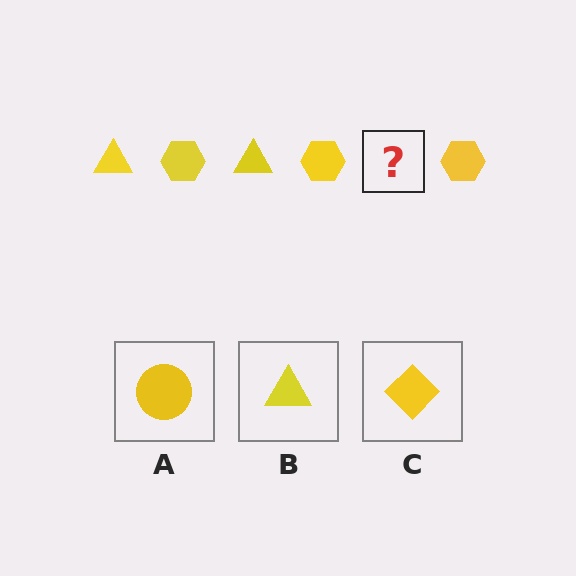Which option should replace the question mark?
Option B.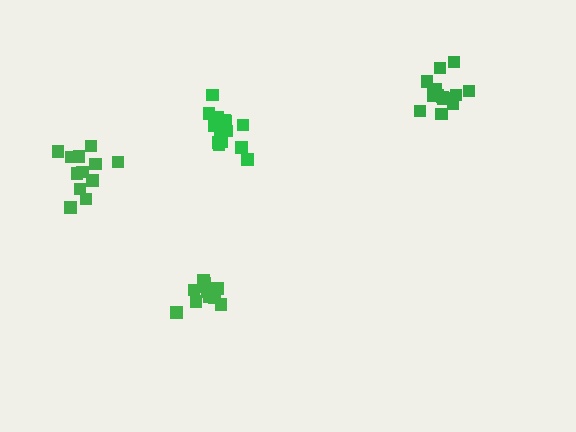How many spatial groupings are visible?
There are 4 spatial groupings.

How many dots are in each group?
Group 1: 12 dots, Group 2: 12 dots, Group 3: 14 dots, Group 4: 14 dots (52 total).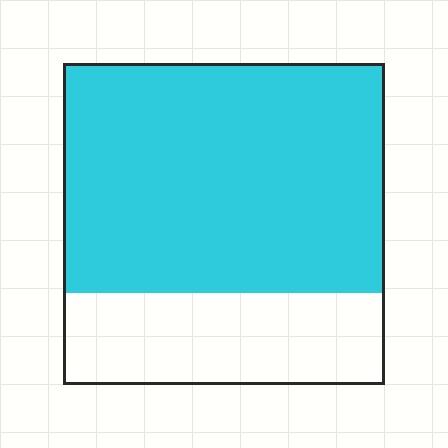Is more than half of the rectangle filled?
Yes.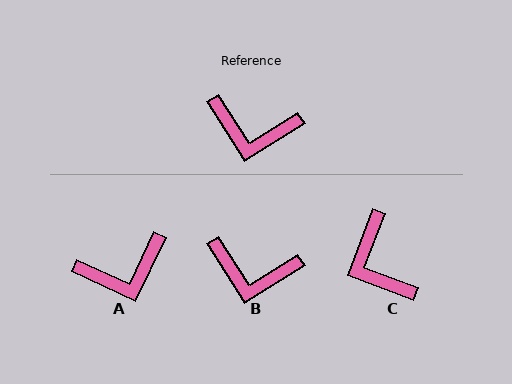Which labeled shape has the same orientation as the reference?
B.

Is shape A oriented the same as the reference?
No, it is off by about 33 degrees.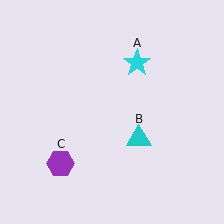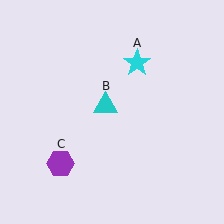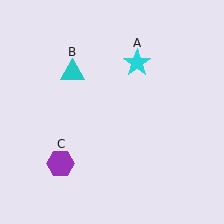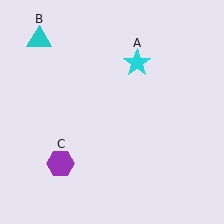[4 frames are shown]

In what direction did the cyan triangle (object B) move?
The cyan triangle (object B) moved up and to the left.